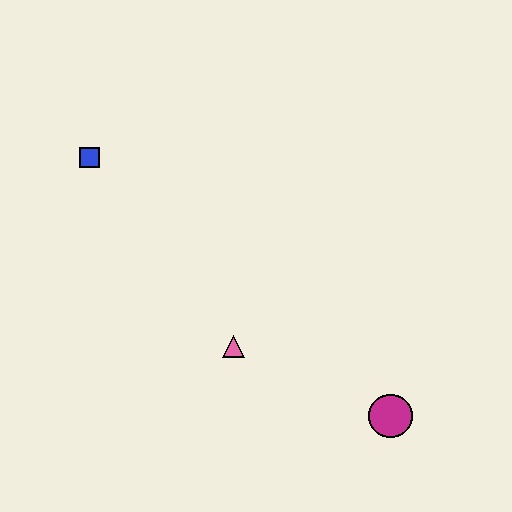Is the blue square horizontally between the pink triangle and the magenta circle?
No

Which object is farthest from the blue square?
The magenta circle is farthest from the blue square.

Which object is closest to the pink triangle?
The magenta circle is closest to the pink triangle.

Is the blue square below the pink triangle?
No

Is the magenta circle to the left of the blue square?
No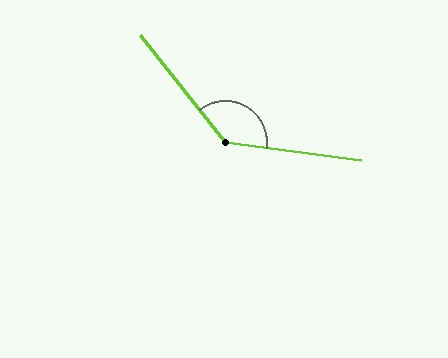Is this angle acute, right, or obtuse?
It is obtuse.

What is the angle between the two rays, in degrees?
Approximately 136 degrees.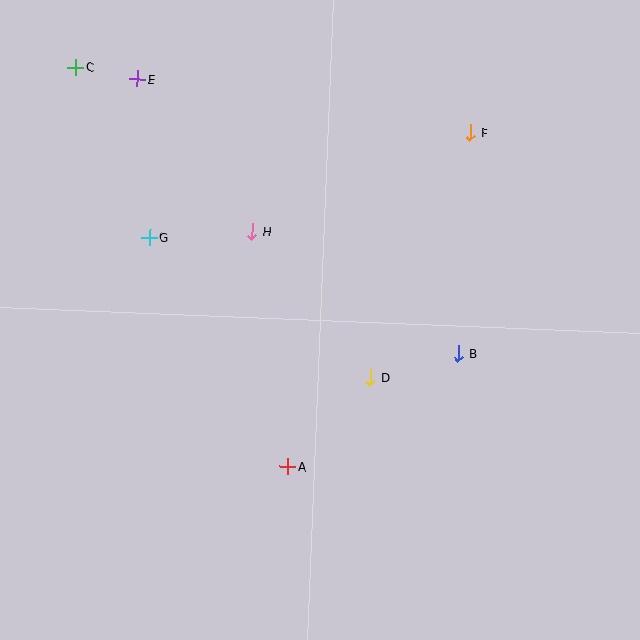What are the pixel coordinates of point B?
Point B is at (458, 353).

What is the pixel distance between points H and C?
The distance between H and C is 241 pixels.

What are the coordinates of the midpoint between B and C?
The midpoint between B and C is at (267, 210).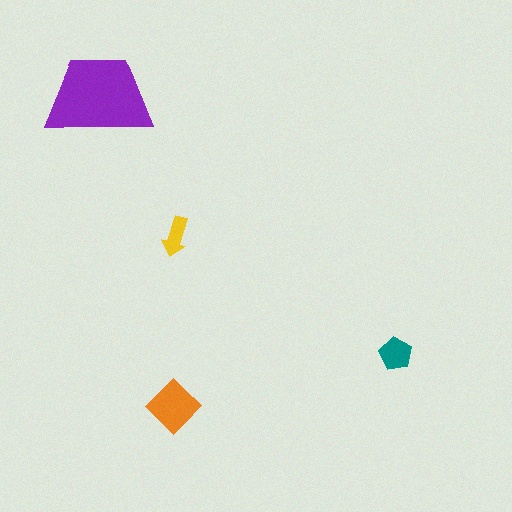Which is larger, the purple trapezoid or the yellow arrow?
The purple trapezoid.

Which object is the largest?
The purple trapezoid.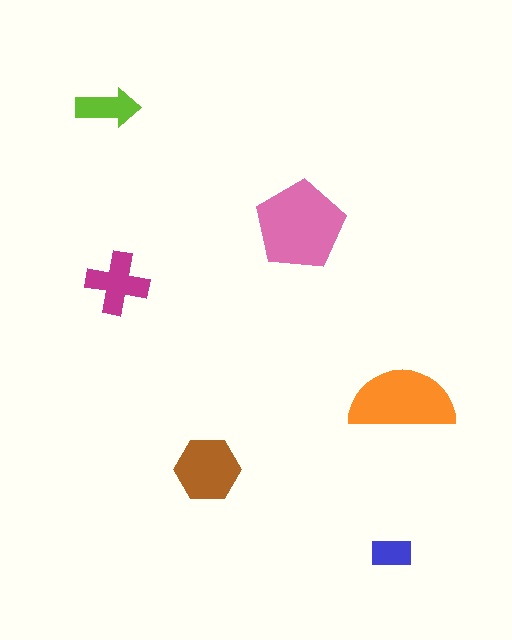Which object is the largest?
The pink pentagon.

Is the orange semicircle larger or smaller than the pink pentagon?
Smaller.